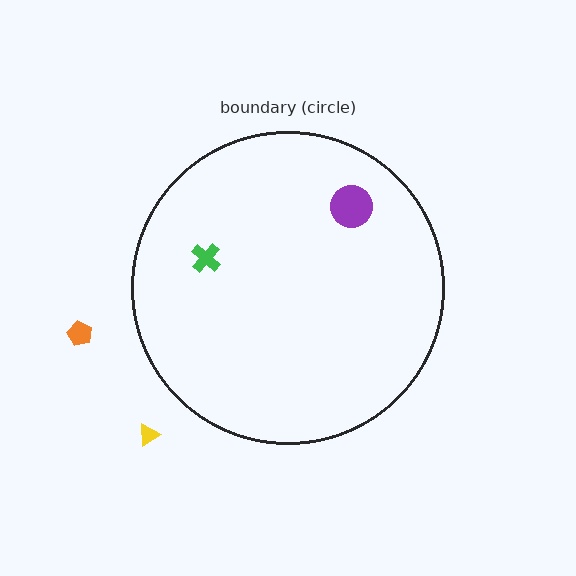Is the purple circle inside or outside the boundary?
Inside.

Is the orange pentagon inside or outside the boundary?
Outside.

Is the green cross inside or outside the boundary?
Inside.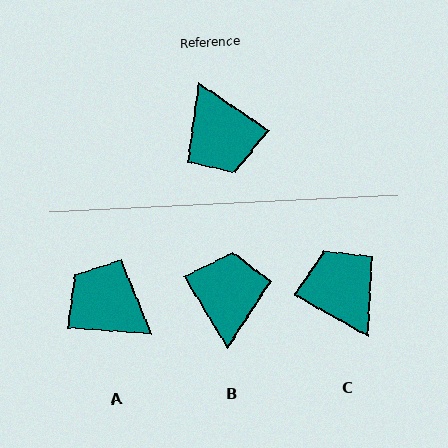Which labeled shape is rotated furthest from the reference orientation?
C, about 175 degrees away.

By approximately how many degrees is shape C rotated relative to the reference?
Approximately 175 degrees clockwise.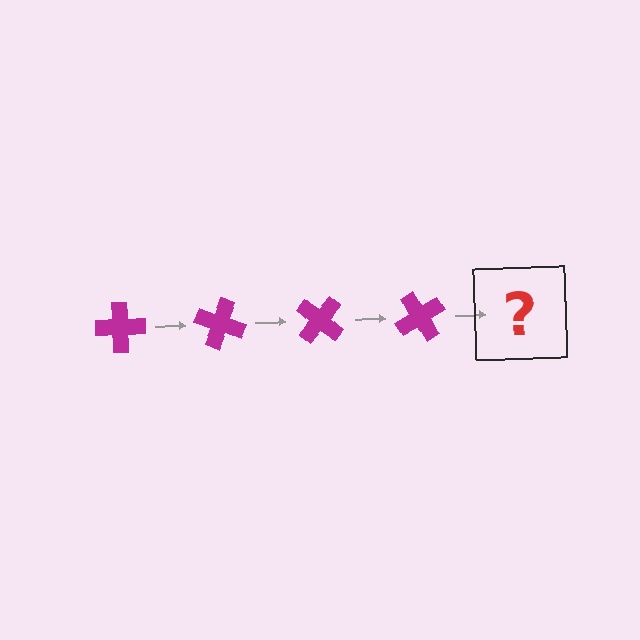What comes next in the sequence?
The next element should be a magenta cross rotated 80 degrees.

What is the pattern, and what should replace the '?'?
The pattern is that the cross rotates 20 degrees each step. The '?' should be a magenta cross rotated 80 degrees.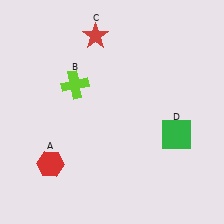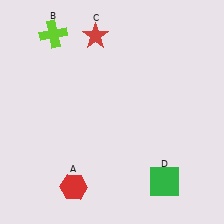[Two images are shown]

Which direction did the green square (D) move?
The green square (D) moved down.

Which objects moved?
The objects that moved are: the red hexagon (A), the lime cross (B), the green square (D).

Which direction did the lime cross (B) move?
The lime cross (B) moved up.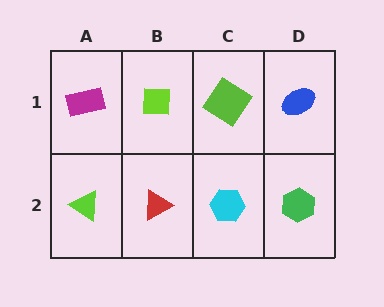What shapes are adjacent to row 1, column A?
A lime triangle (row 2, column A), a lime square (row 1, column B).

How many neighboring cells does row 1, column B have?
3.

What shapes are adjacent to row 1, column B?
A red triangle (row 2, column B), a magenta rectangle (row 1, column A), a lime diamond (row 1, column C).